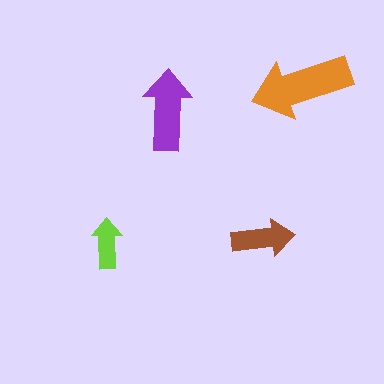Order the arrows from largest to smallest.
the orange one, the purple one, the brown one, the lime one.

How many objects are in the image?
There are 4 objects in the image.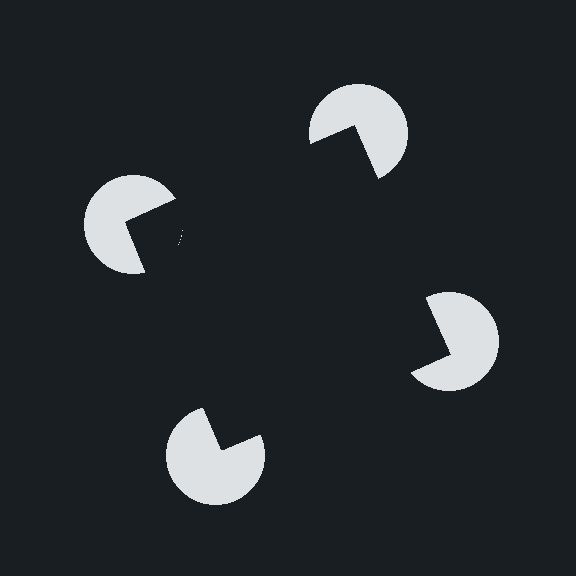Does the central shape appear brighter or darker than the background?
It typically appears slightly darker than the background, even though no actual brightness change is drawn.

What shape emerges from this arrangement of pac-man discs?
An illusory square — its edges are inferred from the aligned wedge cuts in the pac-man discs, not physically drawn.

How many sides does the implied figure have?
4 sides.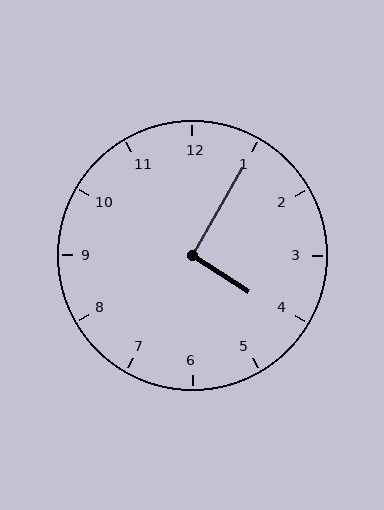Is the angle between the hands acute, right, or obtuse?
It is right.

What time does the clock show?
4:05.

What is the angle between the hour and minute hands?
Approximately 92 degrees.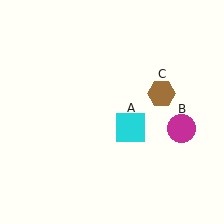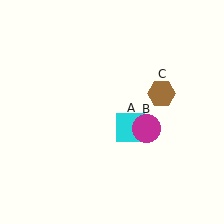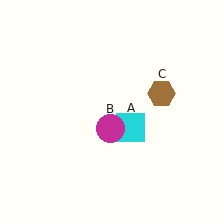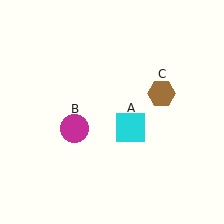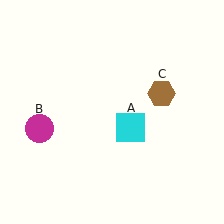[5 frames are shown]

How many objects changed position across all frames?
1 object changed position: magenta circle (object B).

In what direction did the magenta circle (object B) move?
The magenta circle (object B) moved left.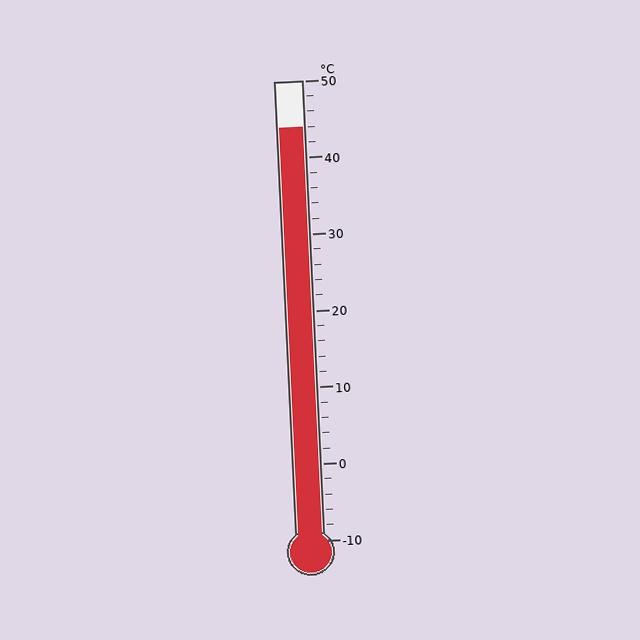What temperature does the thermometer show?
The thermometer shows approximately 44°C.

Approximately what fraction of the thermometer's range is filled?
The thermometer is filled to approximately 90% of its range.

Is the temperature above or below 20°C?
The temperature is above 20°C.